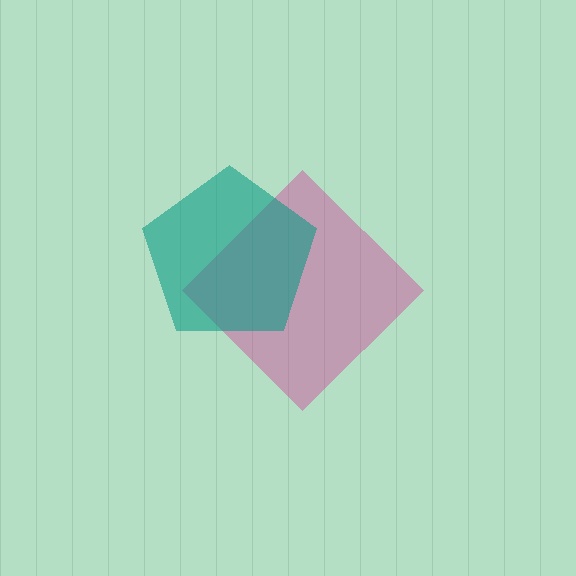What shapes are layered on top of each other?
The layered shapes are: a magenta diamond, a teal pentagon.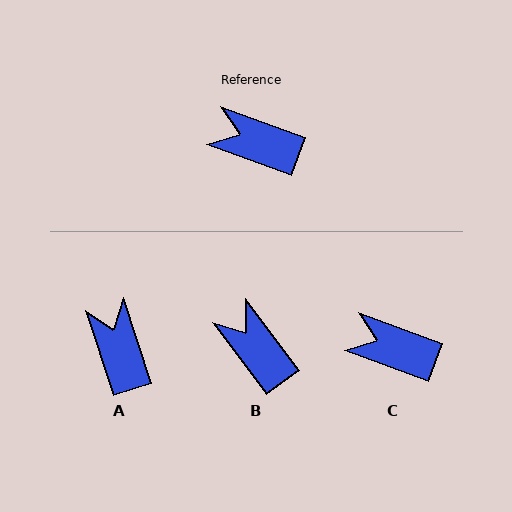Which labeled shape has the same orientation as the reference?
C.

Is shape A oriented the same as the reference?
No, it is off by about 52 degrees.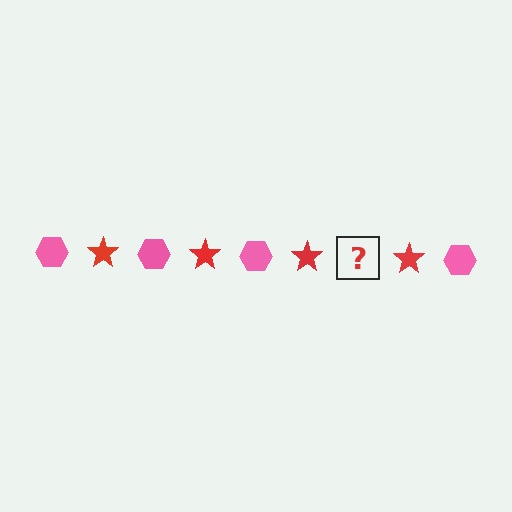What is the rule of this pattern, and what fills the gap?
The rule is that the pattern alternates between pink hexagon and red star. The gap should be filled with a pink hexagon.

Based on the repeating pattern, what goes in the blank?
The blank should be a pink hexagon.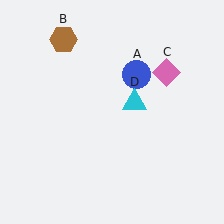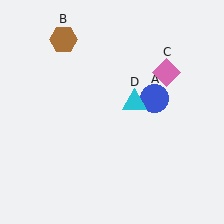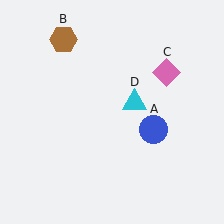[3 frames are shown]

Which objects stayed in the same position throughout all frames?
Brown hexagon (object B) and pink diamond (object C) and cyan triangle (object D) remained stationary.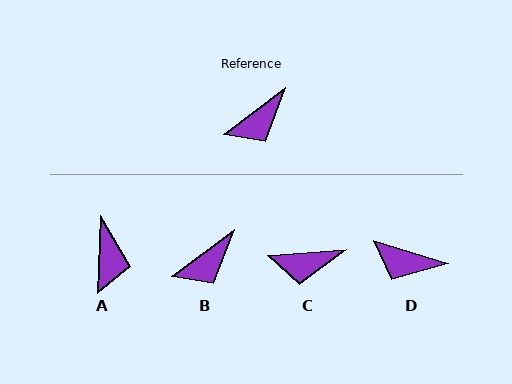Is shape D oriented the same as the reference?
No, it is off by about 54 degrees.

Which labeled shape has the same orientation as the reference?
B.